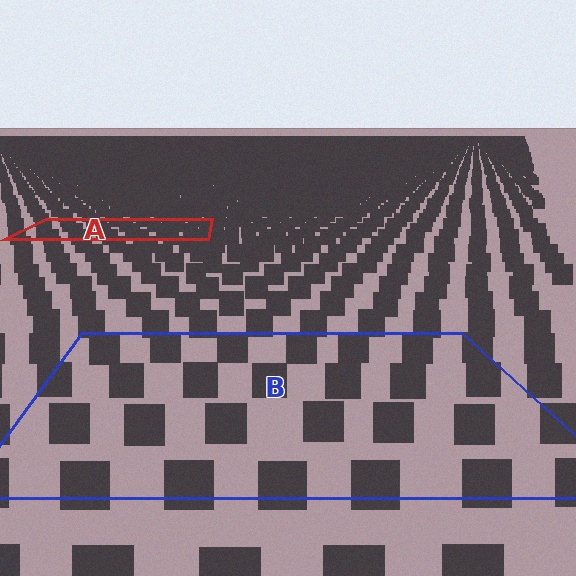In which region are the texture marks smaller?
The texture marks are smaller in region A, because it is farther away.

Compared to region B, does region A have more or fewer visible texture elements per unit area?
Region A has more texture elements per unit area — they are packed more densely because it is farther away.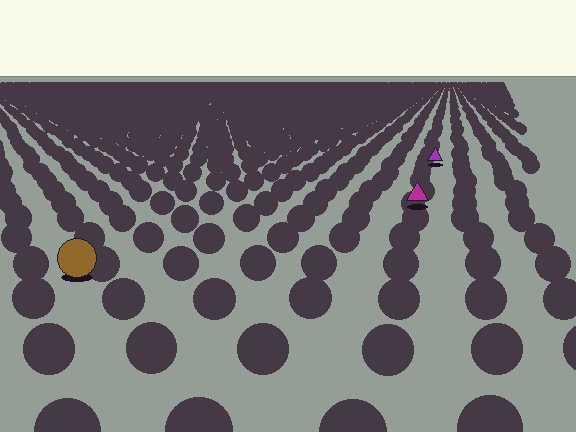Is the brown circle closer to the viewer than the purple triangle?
Yes. The brown circle is closer — you can tell from the texture gradient: the ground texture is coarser near it.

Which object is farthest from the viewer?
The purple triangle is farthest from the viewer. It appears smaller and the ground texture around it is denser.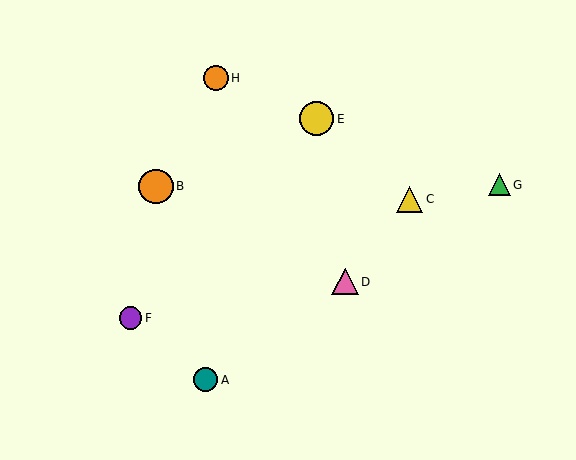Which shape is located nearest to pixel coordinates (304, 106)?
The yellow circle (labeled E) at (317, 119) is nearest to that location.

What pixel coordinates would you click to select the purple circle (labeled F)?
Click at (130, 318) to select the purple circle F.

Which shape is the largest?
The yellow circle (labeled E) is the largest.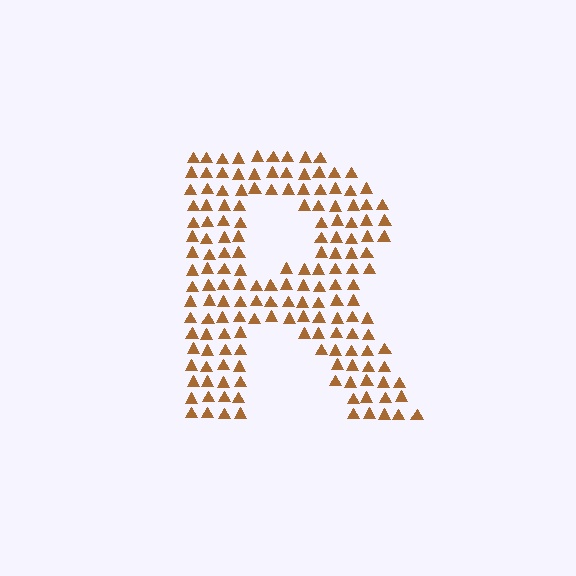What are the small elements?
The small elements are triangles.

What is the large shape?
The large shape is the letter R.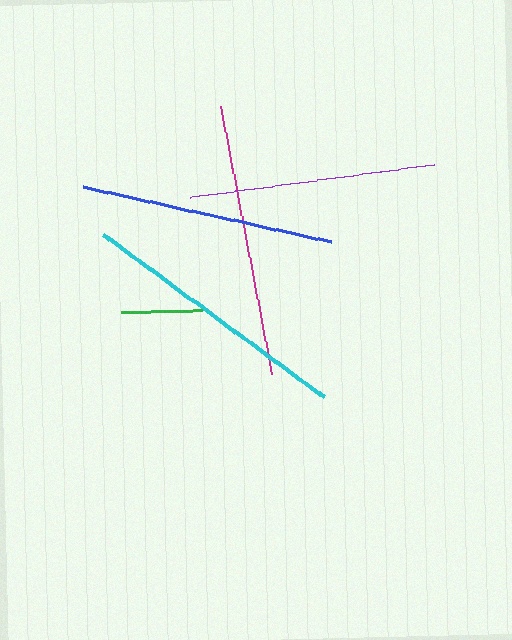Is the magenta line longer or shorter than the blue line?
The magenta line is longer than the blue line.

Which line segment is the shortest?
The green line is the shortest at approximately 81 pixels.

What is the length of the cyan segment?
The cyan segment is approximately 274 pixels long.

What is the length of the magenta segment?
The magenta segment is approximately 273 pixels long.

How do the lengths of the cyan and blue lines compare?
The cyan and blue lines are approximately the same length.